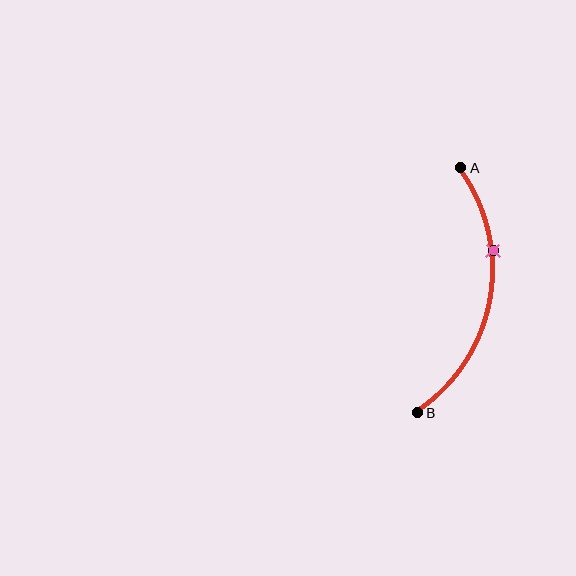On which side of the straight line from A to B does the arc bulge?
The arc bulges to the right of the straight line connecting A and B.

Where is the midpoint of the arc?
The arc midpoint is the point on the curve farthest from the straight line joining A and B. It sits to the right of that line.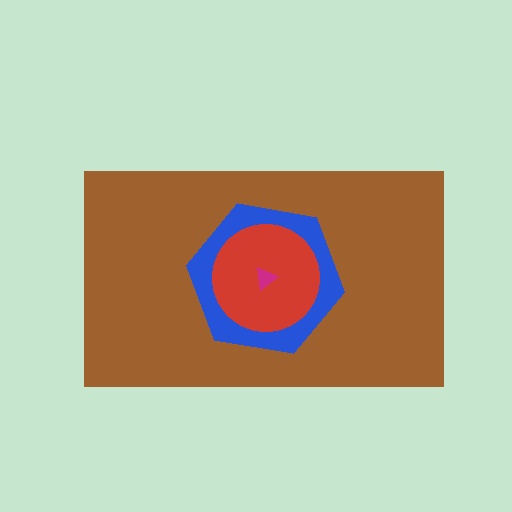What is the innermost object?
The magenta triangle.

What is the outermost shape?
The brown rectangle.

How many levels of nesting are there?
4.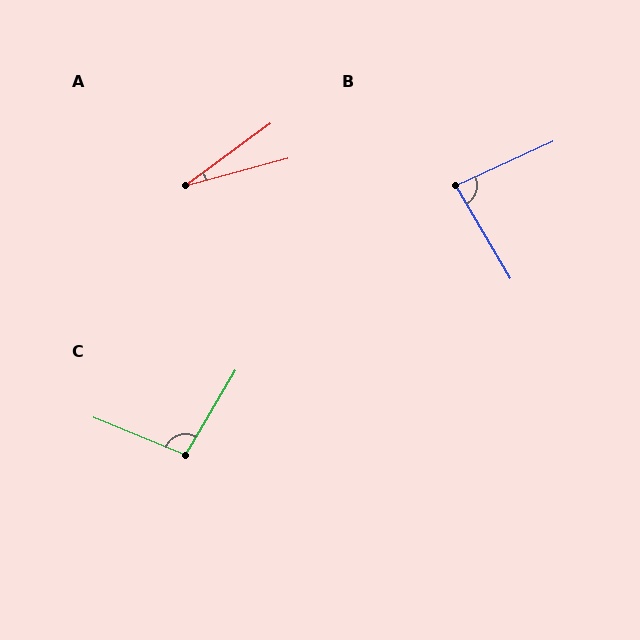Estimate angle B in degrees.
Approximately 84 degrees.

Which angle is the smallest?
A, at approximately 21 degrees.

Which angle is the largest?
C, at approximately 98 degrees.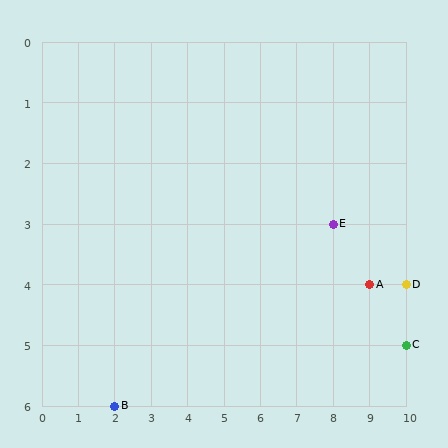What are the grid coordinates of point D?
Point D is at grid coordinates (10, 4).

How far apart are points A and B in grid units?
Points A and B are 7 columns and 2 rows apart (about 7.3 grid units diagonally).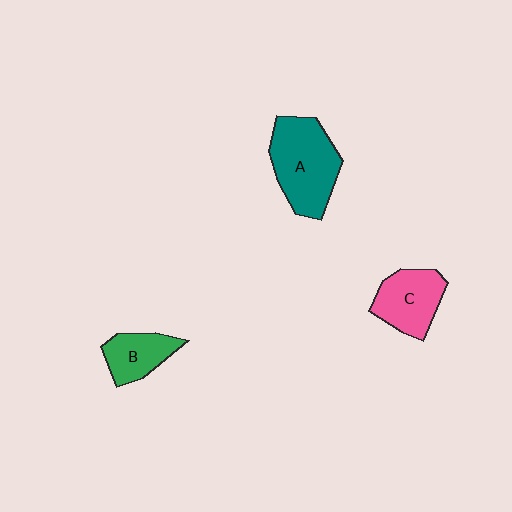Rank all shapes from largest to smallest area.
From largest to smallest: A (teal), C (pink), B (green).